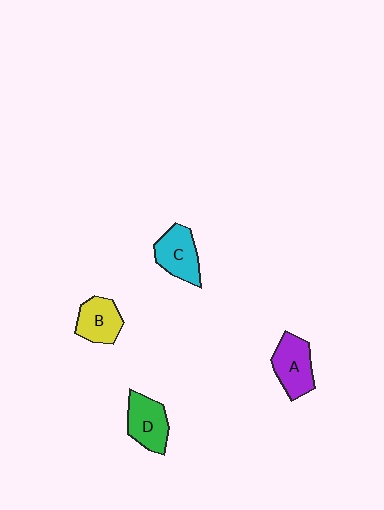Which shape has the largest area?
Shape A (purple).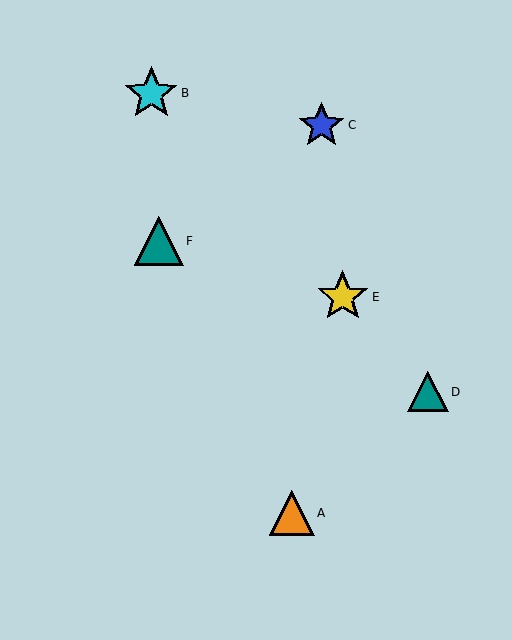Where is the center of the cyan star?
The center of the cyan star is at (151, 93).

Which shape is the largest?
The cyan star (labeled B) is the largest.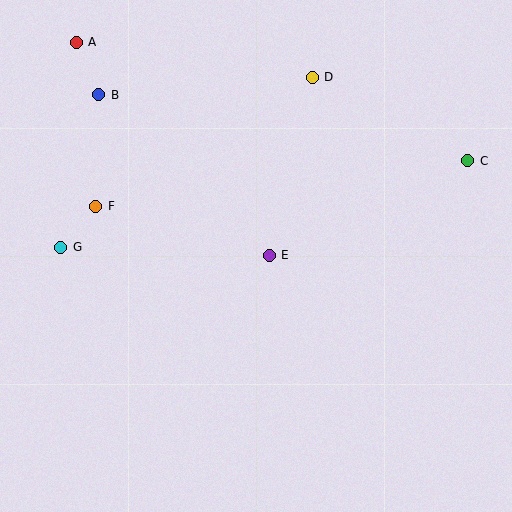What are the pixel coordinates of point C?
Point C is at (468, 161).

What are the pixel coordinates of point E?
Point E is at (269, 255).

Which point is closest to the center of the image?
Point E at (269, 255) is closest to the center.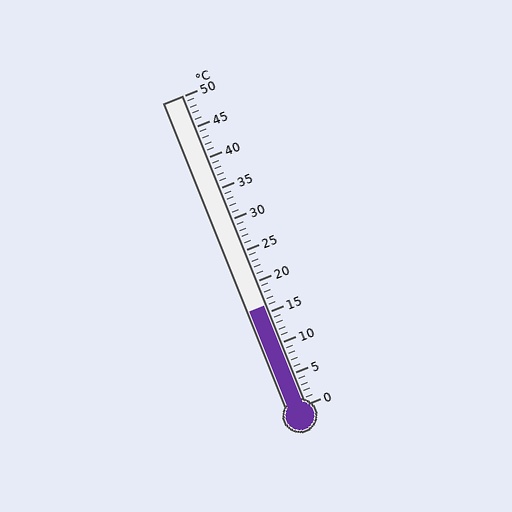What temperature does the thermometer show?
The thermometer shows approximately 16°C.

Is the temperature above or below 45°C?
The temperature is below 45°C.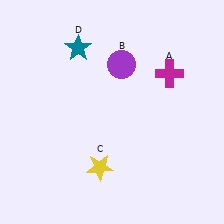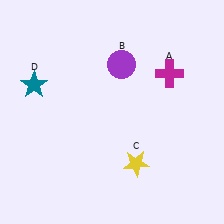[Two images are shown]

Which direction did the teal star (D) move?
The teal star (D) moved left.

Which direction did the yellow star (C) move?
The yellow star (C) moved right.